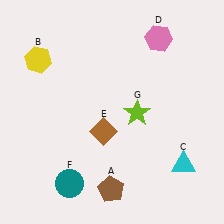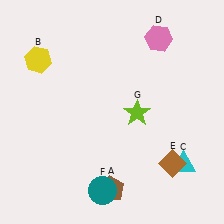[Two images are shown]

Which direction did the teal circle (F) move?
The teal circle (F) moved right.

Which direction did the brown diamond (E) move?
The brown diamond (E) moved right.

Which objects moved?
The objects that moved are: the brown diamond (E), the teal circle (F).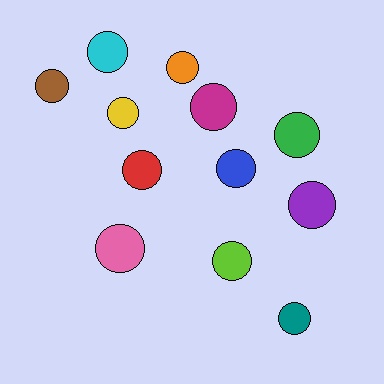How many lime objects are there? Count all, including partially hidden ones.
There is 1 lime object.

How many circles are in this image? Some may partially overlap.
There are 12 circles.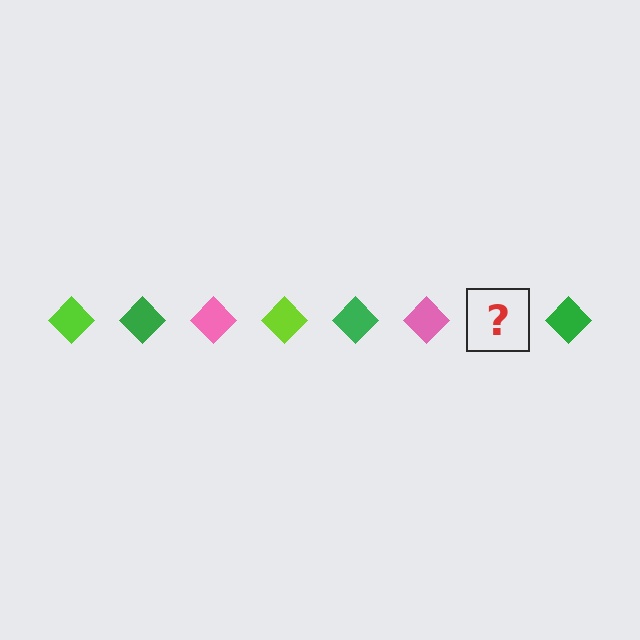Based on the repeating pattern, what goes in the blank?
The blank should be a lime diamond.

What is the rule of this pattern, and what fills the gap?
The rule is that the pattern cycles through lime, green, pink diamonds. The gap should be filled with a lime diamond.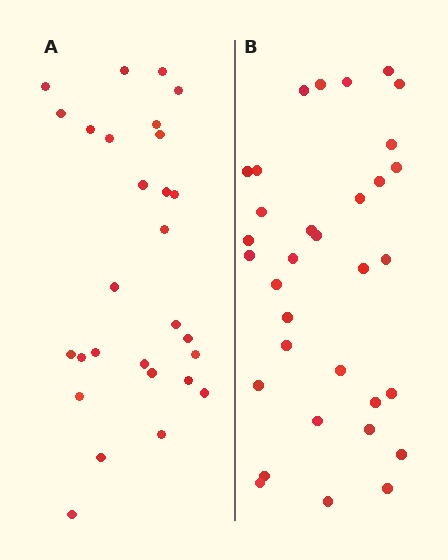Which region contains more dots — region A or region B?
Region B (the right region) has more dots.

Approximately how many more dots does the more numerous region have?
Region B has about 5 more dots than region A.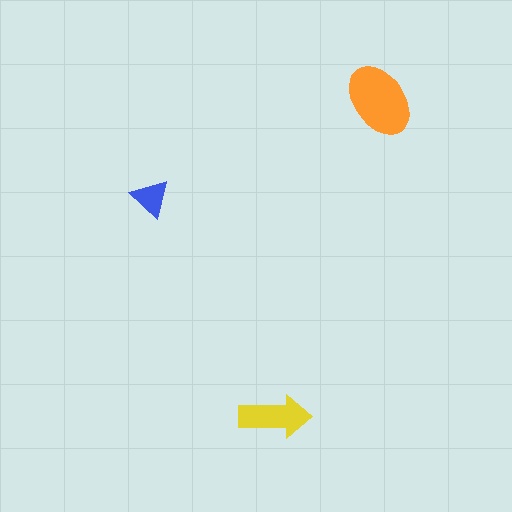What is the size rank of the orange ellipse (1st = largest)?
1st.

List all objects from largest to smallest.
The orange ellipse, the yellow arrow, the blue triangle.